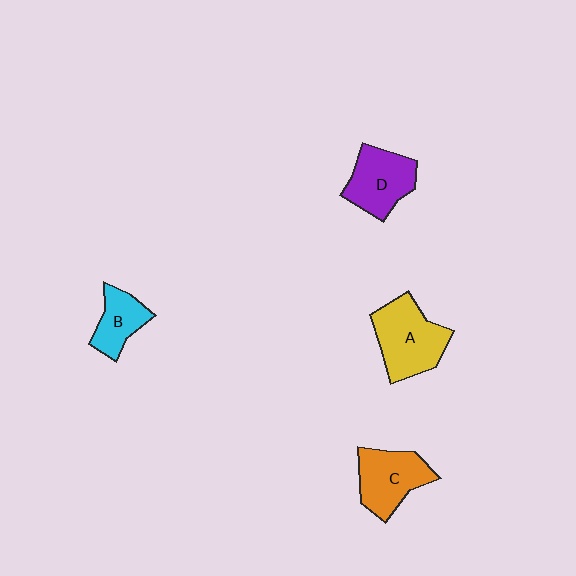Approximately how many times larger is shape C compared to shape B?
Approximately 1.5 times.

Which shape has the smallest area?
Shape B (cyan).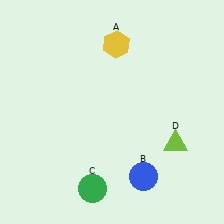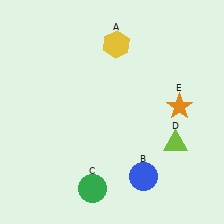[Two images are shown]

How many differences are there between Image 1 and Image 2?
There is 1 difference between the two images.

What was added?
An orange star (E) was added in Image 2.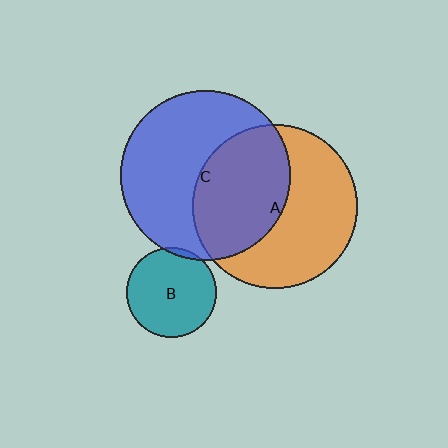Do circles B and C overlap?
Yes.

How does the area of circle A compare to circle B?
Approximately 3.3 times.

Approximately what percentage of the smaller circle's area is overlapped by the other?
Approximately 5%.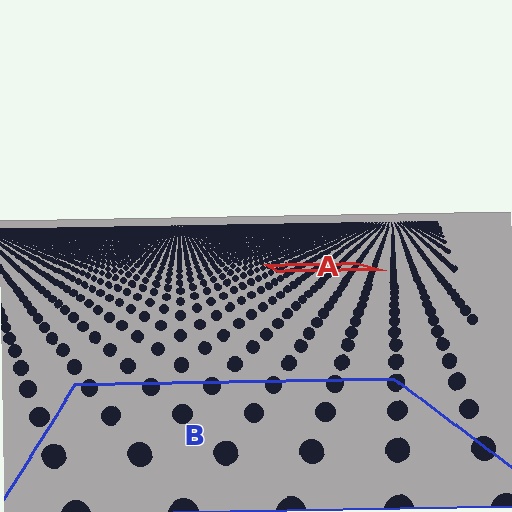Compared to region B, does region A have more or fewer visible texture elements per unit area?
Region A has more texture elements per unit area — they are packed more densely because it is farther away.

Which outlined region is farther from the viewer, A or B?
Region A is farther from the viewer — the texture elements inside it appear smaller and more densely packed.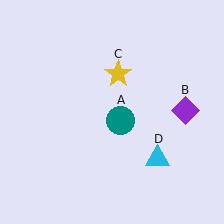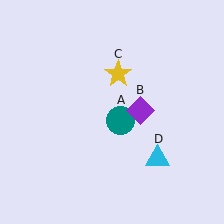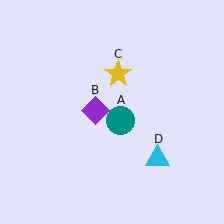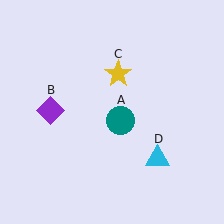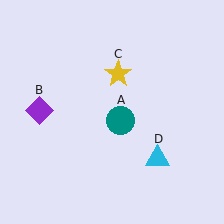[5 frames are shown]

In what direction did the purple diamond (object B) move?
The purple diamond (object B) moved left.